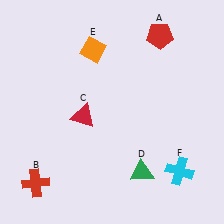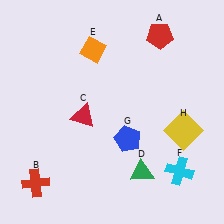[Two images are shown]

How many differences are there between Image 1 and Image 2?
There are 2 differences between the two images.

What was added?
A blue pentagon (G), a yellow square (H) were added in Image 2.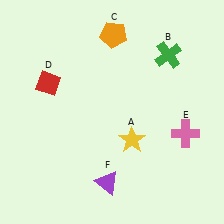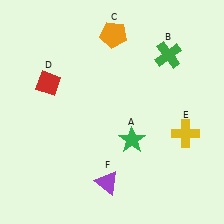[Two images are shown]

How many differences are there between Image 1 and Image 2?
There are 2 differences between the two images.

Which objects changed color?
A changed from yellow to green. E changed from pink to yellow.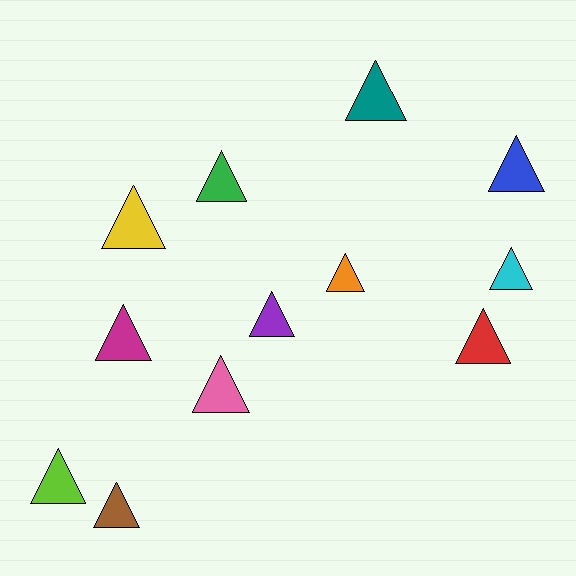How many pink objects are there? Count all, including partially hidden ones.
There is 1 pink object.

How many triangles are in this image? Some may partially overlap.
There are 12 triangles.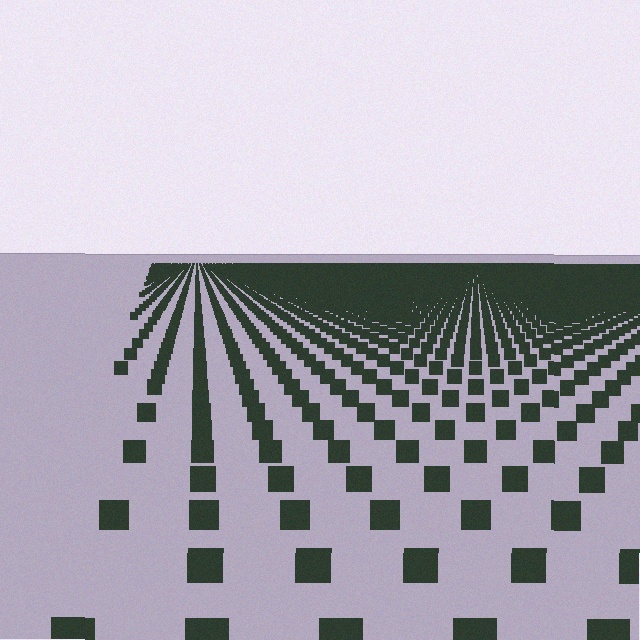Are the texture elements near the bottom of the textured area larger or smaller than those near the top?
Larger. Near the bottom, elements are closer to the viewer and appear at a bigger on-screen size.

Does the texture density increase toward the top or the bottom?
Density increases toward the top.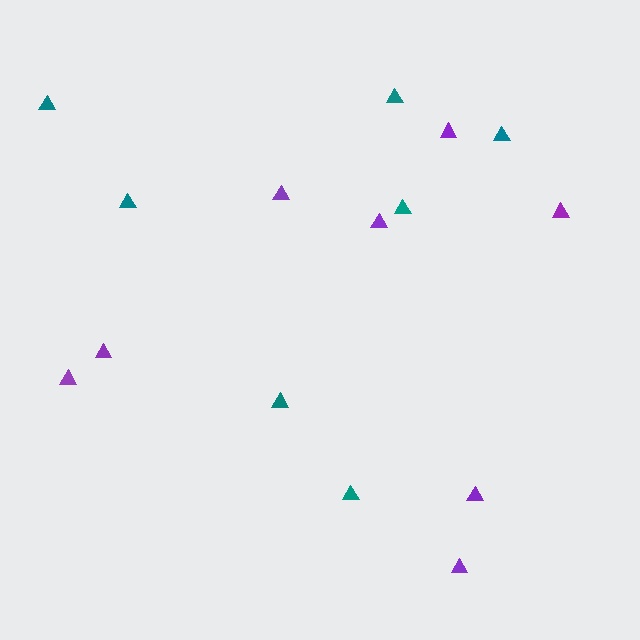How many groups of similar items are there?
There are 2 groups: one group of teal triangles (7) and one group of purple triangles (8).